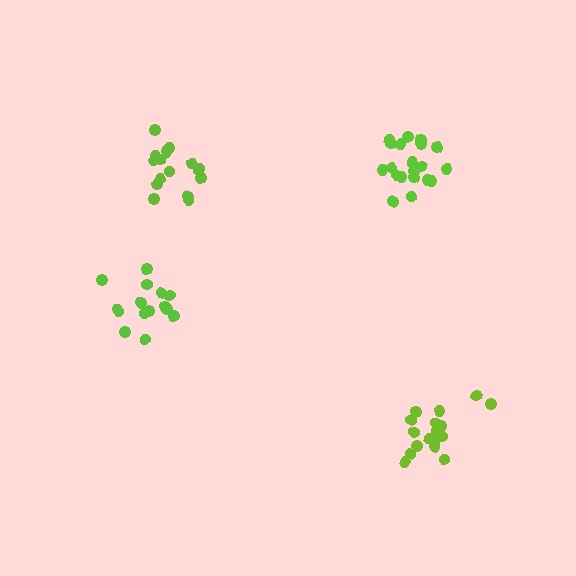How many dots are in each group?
Group 1: 20 dots, Group 2: 18 dots, Group 3: 15 dots, Group 4: 16 dots (69 total).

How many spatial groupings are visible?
There are 4 spatial groupings.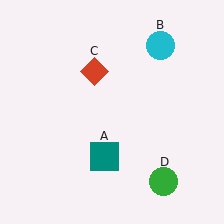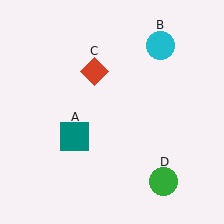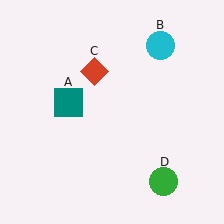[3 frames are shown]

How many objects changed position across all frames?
1 object changed position: teal square (object A).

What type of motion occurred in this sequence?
The teal square (object A) rotated clockwise around the center of the scene.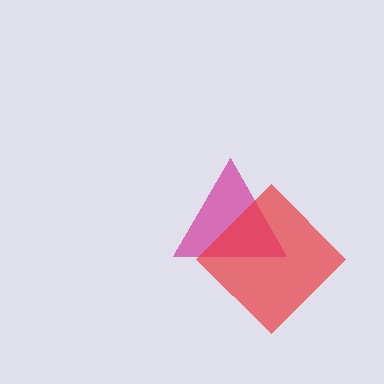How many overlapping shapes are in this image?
There are 2 overlapping shapes in the image.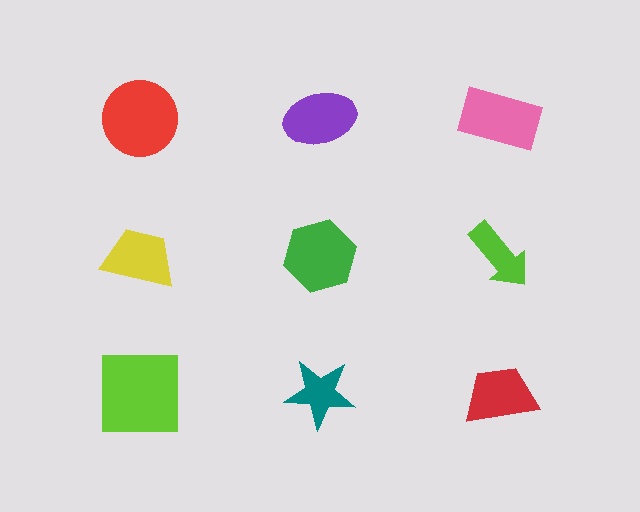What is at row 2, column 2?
A green hexagon.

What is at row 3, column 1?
A lime square.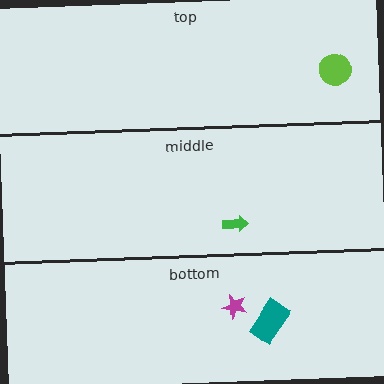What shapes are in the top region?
The lime circle.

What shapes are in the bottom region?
The magenta star, the teal rectangle.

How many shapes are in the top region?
1.